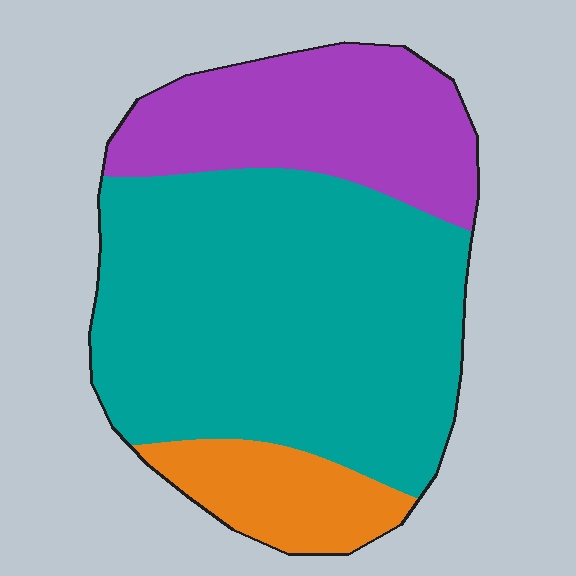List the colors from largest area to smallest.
From largest to smallest: teal, purple, orange.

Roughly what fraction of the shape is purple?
Purple covers around 25% of the shape.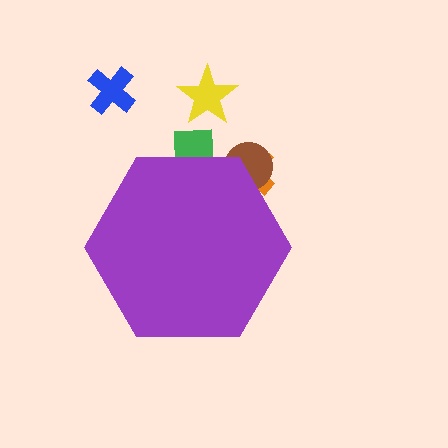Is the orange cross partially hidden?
Yes, the orange cross is partially hidden behind the purple hexagon.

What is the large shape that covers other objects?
A purple hexagon.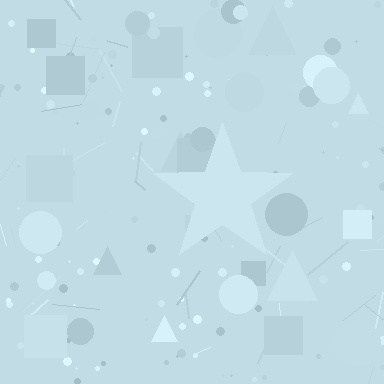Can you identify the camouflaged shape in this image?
The camouflaged shape is a star.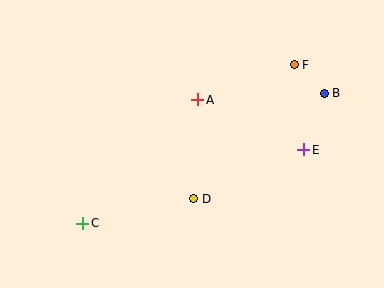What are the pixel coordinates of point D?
Point D is at (194, 199).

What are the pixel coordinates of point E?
Point E is at (304, 150).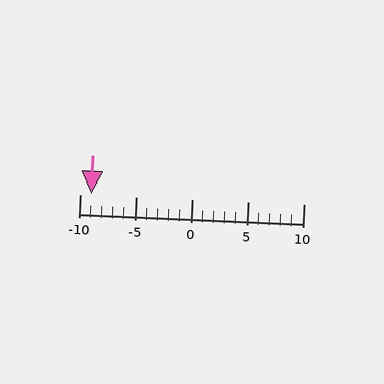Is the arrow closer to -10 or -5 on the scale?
The arrow is closer to -10.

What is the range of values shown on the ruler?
The ruler shows values from -10 to 10.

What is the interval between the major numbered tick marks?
The major tick marks are spaced 5 units apart.